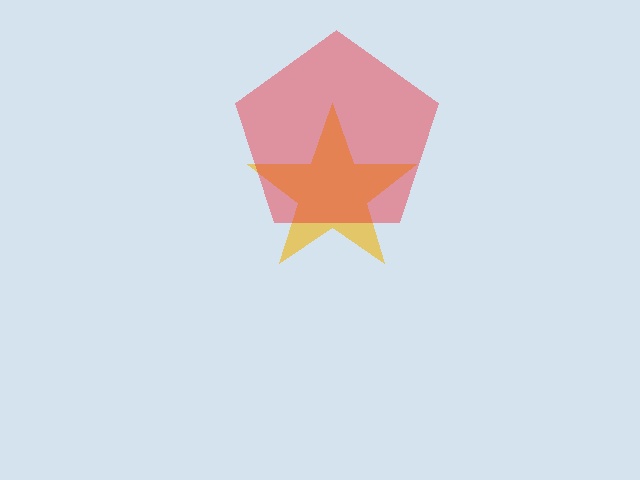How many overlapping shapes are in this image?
There are 2 overlapping shapes in the image.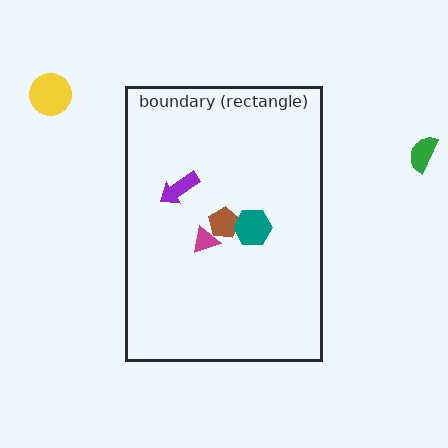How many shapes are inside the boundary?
4 inside, 2 outside.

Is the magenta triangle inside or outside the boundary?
Inside.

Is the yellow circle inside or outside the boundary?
Outside.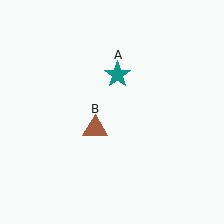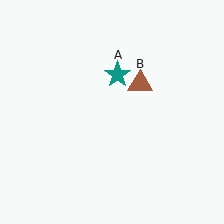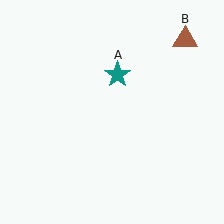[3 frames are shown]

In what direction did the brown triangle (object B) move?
The brown triangle (object B) moved up and to the right.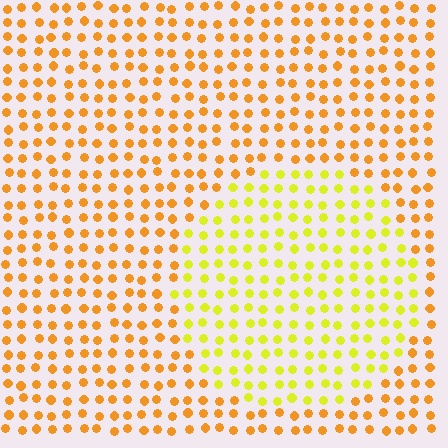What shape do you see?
I see a circle.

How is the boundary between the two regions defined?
The boundary is defined purely by a slight shift in hue (about 33 degrees). Spacing, size, and orientation are identical on both sides.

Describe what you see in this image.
The image is filled with small orange elements in a uniform arrangement. A circle-shaped region is visible where the elements are tinted to a slightly different hue, forming a subtle color boundary.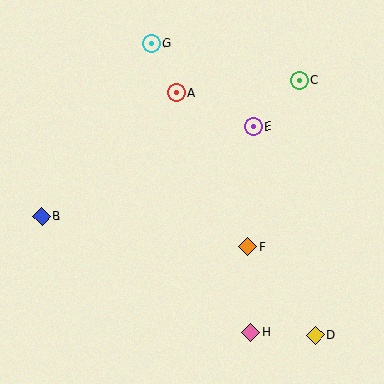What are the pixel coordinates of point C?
Point C is at (299, 80).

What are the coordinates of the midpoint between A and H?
The midpoint between A and H is at (213, 213).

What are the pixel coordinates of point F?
Point F is at (248, 247).